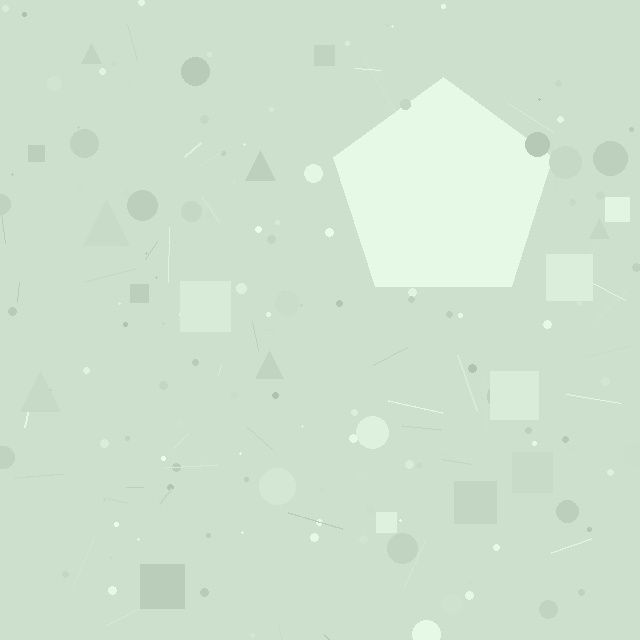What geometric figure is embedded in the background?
A pentagon is embedded in the background.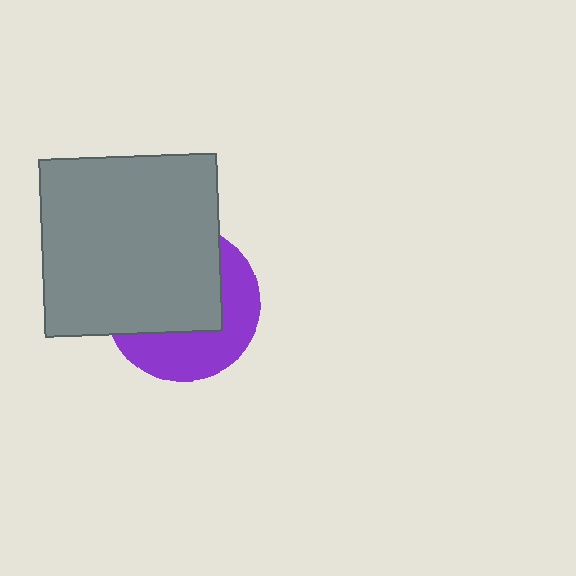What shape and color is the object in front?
The object in front is a gray square.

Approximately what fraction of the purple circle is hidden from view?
Roughly 58% of the purple circle is hidden behind the gray square.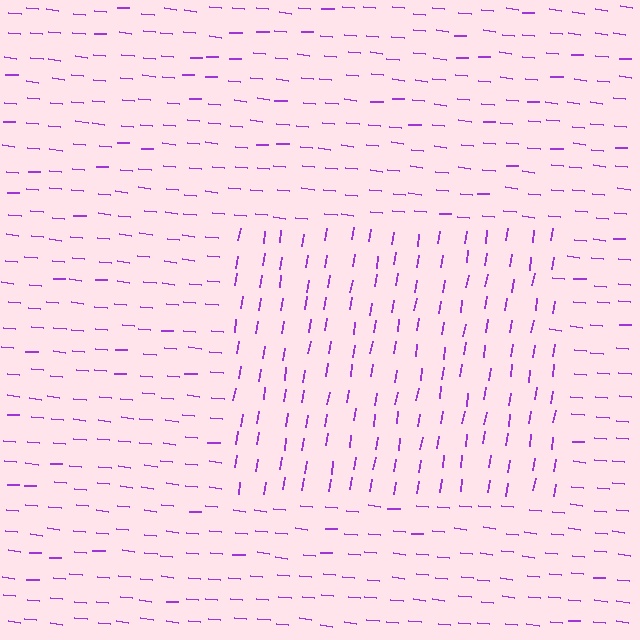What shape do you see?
I see a rectangle.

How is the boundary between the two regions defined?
The boundary is defined purely by a change in line orientation (approximately 87 degrees difference). All lines are the same color and thickness.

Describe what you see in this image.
The image is filled with small purple line segments. A rectangle region in the image has lines oriented differently from the surrounding lines, creating a visible texture boundary.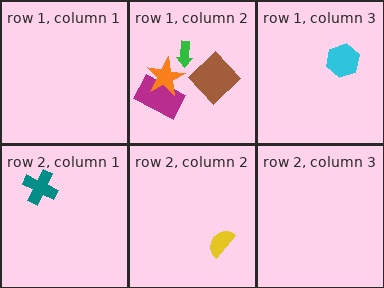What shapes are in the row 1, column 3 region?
The cyan hexagon.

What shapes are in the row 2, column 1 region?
The teal cross.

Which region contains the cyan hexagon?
The row 1, column 3 region.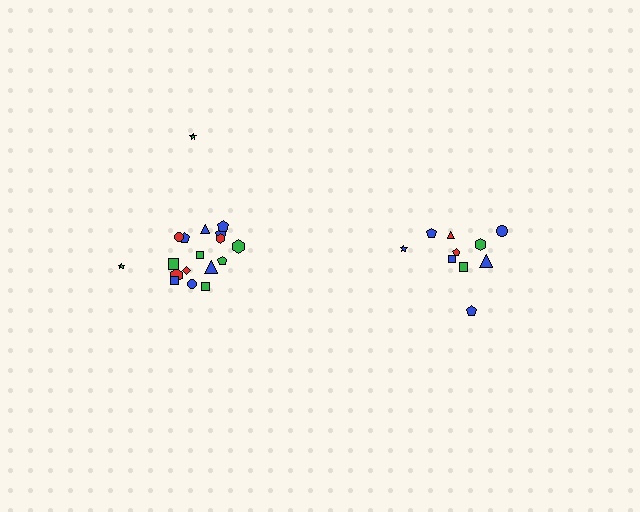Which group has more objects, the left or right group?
The left group.